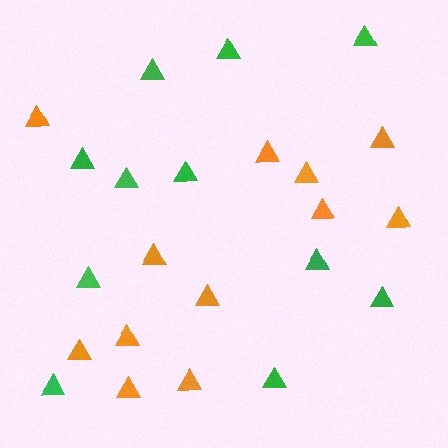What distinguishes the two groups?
There are 2 groups: one group of green triangles (11) and one group of orange triangles (12).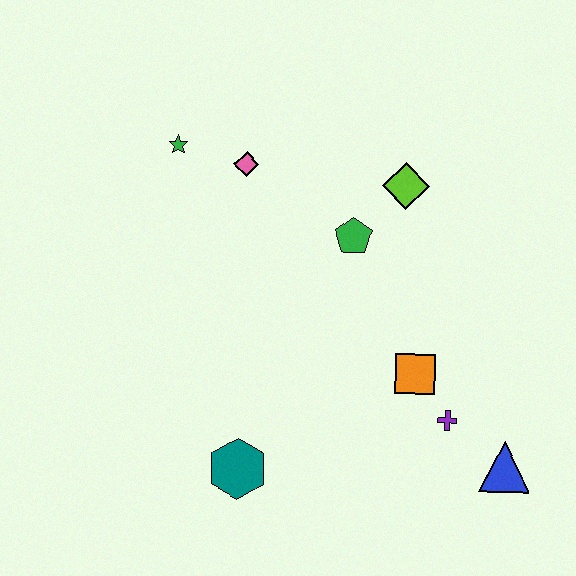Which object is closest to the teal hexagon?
The orange square is closest to the teal hexagon.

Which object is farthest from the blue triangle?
The green star is farthest from the blue triangle.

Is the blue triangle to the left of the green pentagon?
No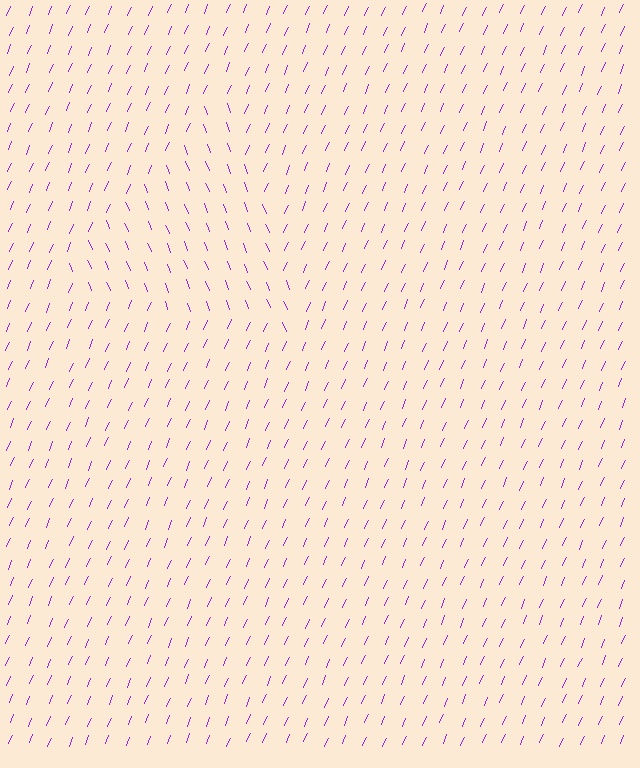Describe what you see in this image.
The image is filled with small purple line segments. A triangle region in the image has lines oriented differently from the surrounding lines, creating a visible texture boundary.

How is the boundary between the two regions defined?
The boundary is defined purely by a change in line orientation (approximately 45 degrees difference). All lines are the same color and thickness.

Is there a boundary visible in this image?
Yes, there is a texture boundary formed by a change in line orientation.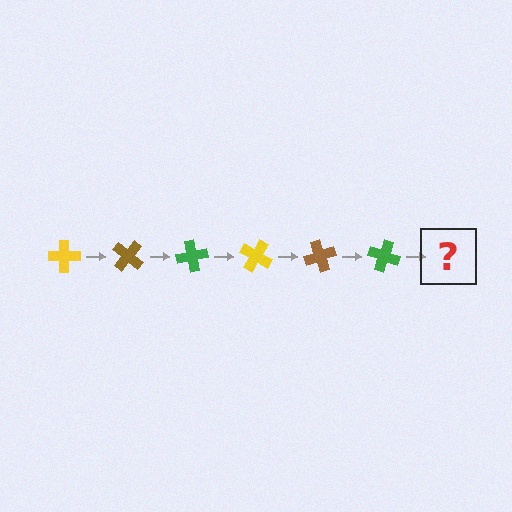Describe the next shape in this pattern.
It should be a yellow cross, rotated 240 degrees from the start.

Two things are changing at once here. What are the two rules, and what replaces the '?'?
The two rules are that it rotates 40 degrees each step and the color cycles through yellow, brown, and green. The '?' should be a yellow cross, rotated 240 degrees from the start.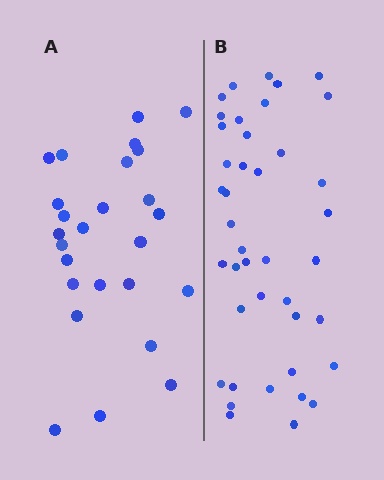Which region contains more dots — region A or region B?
Region B (the right region) has more dots.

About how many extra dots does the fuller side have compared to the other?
Region B has approximately 15 more dots than region A.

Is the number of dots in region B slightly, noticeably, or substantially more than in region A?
Region B has substantially more. The ratio is roughly 1.6 to 1.